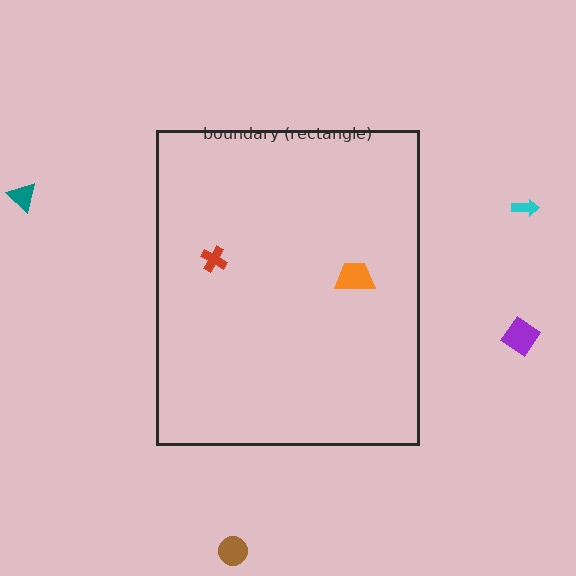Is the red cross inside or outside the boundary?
Inside.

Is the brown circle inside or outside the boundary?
Outside.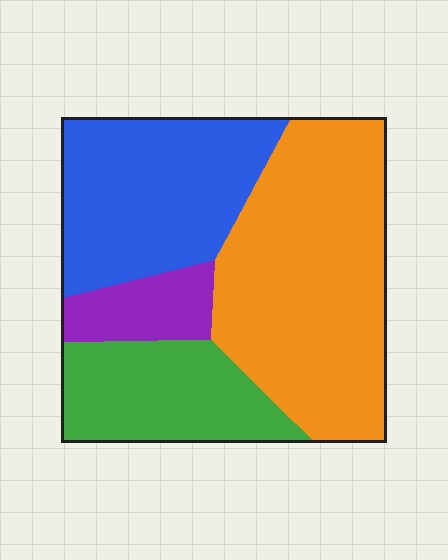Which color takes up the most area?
Orange, at roughly 45%.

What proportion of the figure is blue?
Blue covers roughly 30% of the figure.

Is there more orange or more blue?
Orange.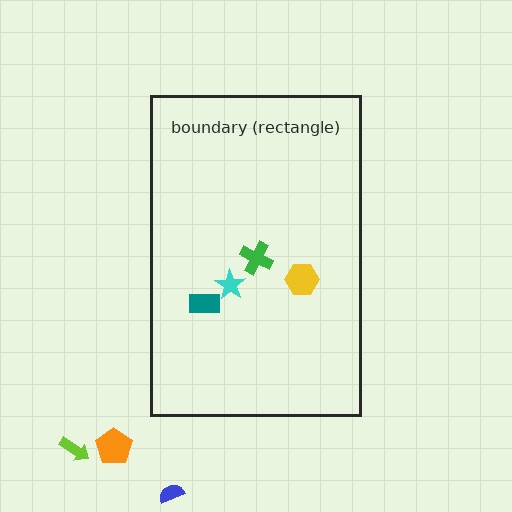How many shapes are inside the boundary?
4 inside, 3 outside.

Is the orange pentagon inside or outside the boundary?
Outside.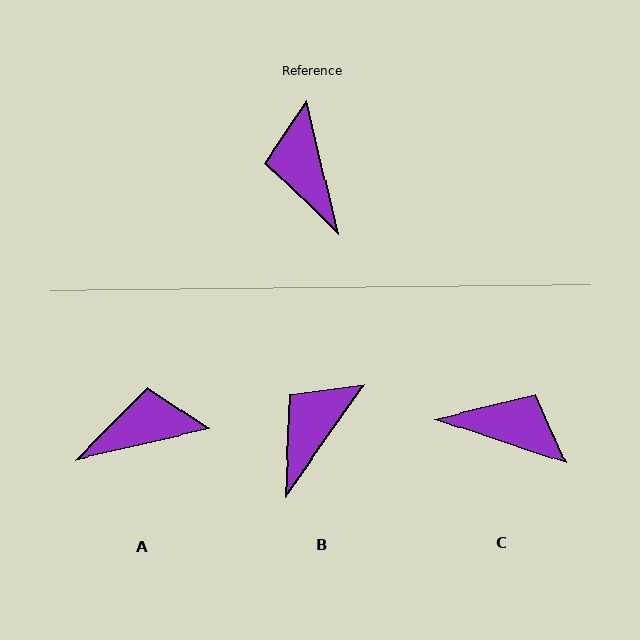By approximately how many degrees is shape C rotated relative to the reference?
Approximately 122 degrees clockwise.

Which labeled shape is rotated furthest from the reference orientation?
C, about 122 degrees away.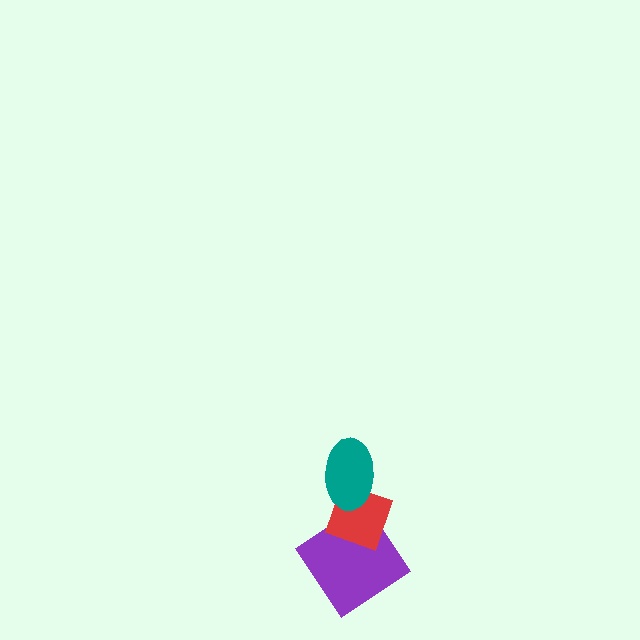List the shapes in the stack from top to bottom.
From top to bottom: the teal ellipse, the red diamond, the purple diamond.